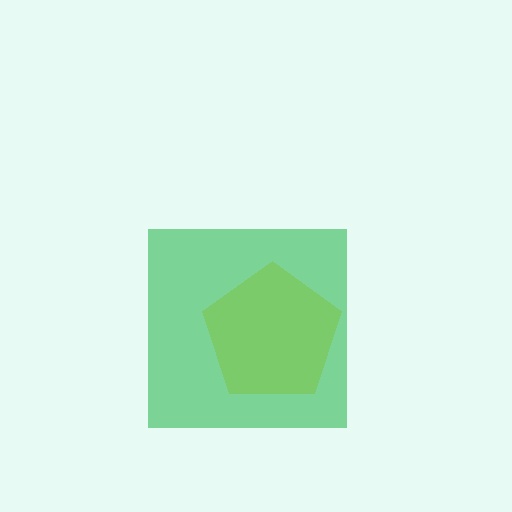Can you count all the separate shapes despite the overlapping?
Yes, there are 2 separate shapes.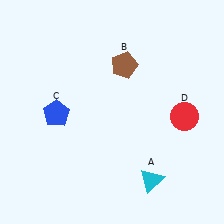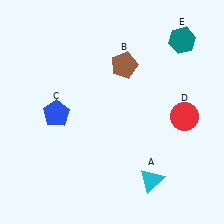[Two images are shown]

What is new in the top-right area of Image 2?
A teal hexagon (E) was added in the top-right area of Image 2.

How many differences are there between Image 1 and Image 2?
There is 1 difference between the two images.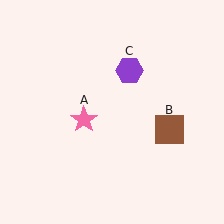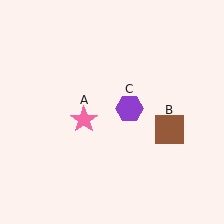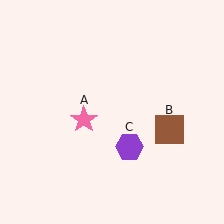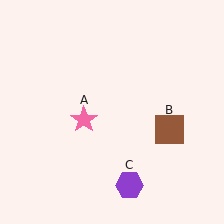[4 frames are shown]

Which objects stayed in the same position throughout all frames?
Pink star (object A) and brown square (object B) remained stationary.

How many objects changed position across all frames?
1 object changed position: purple hexagon (object C).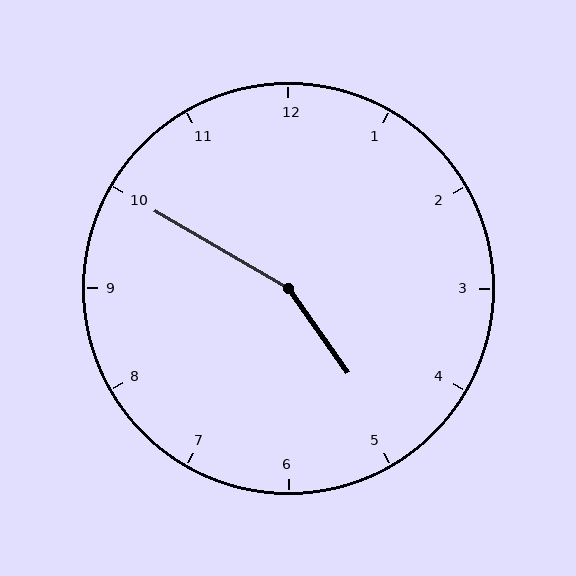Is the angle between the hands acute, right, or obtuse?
It is obtuse.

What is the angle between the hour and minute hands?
Approximately 155 degrees.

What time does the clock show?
4:50.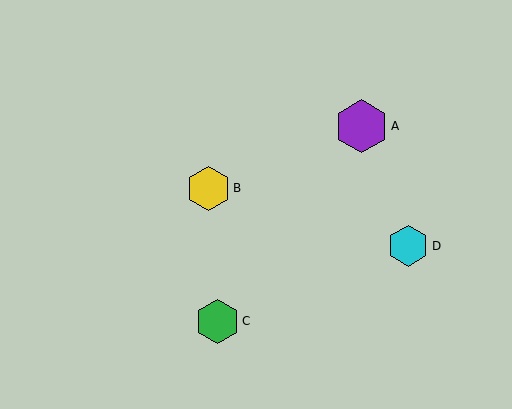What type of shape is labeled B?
Shape B is a yellow hexagon.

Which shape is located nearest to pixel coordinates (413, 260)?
The cyan hexagon (labeled D) at (408, 246) is nearest to that location.